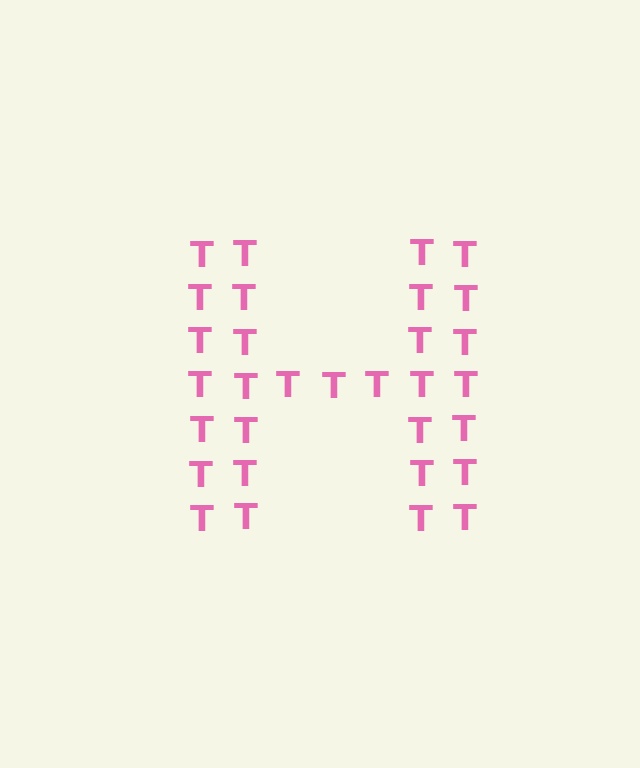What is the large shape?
The large shape is the letter H.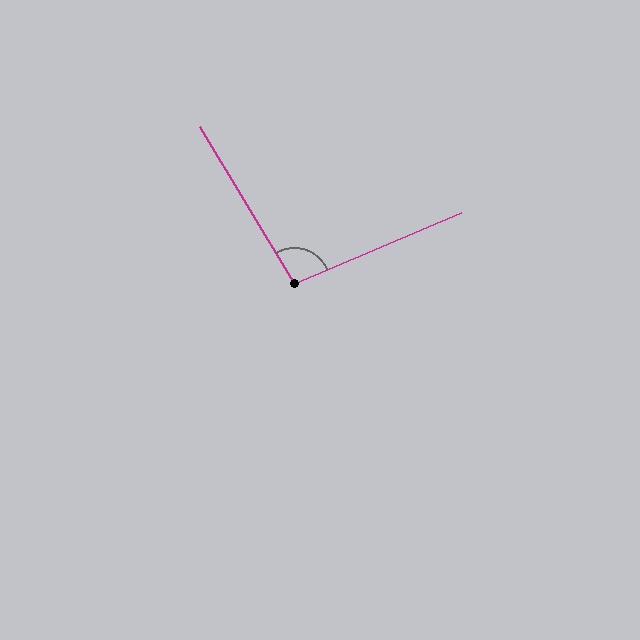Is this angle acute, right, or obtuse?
It is obtuse.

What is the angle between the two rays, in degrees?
Approximately 98 degrees.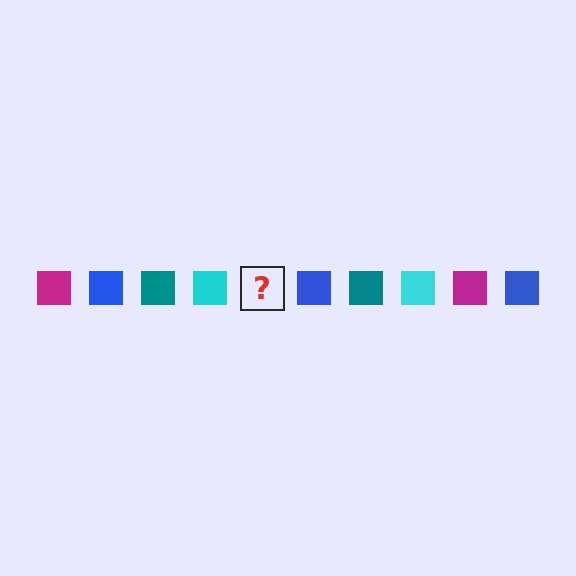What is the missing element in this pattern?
The missing element is a magenta square.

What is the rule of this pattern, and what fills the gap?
The rule is that the pattern cycles through magenta, blue, teal, cyan squares. The gap should be filled with a magenta square.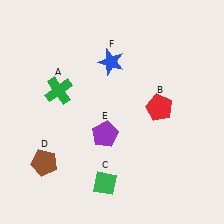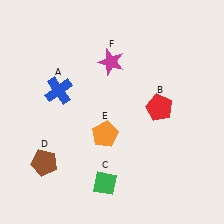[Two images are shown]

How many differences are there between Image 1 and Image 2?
There are 3 differences between the two images.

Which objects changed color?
A changed from green to blue. E changed from purple to orange. F changed from blue to magenta.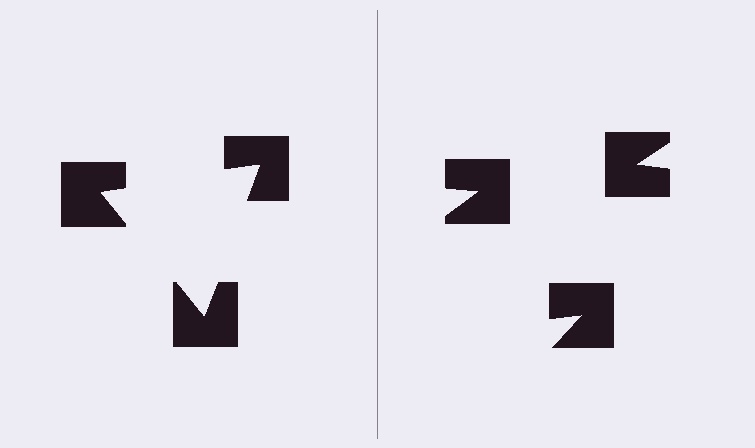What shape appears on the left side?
An illusory triangle.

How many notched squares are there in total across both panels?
6 — 3 on each side.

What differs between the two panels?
The notched squares are positioned identically on both sides; only the wedge orientations differ. On the left they align to a triangle; on the right they are misaligned.